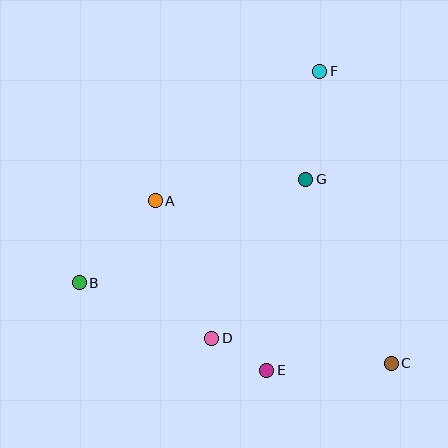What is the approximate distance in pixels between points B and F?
The distance between B and F is approximately 320 pixels.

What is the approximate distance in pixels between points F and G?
The distance between F and G is approximately 108 pixels.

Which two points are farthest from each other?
Points B and C are farthest from each other.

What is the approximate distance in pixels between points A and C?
The distance between A and C is approximately 287 pixels.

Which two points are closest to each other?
Points D and E are closest to each other.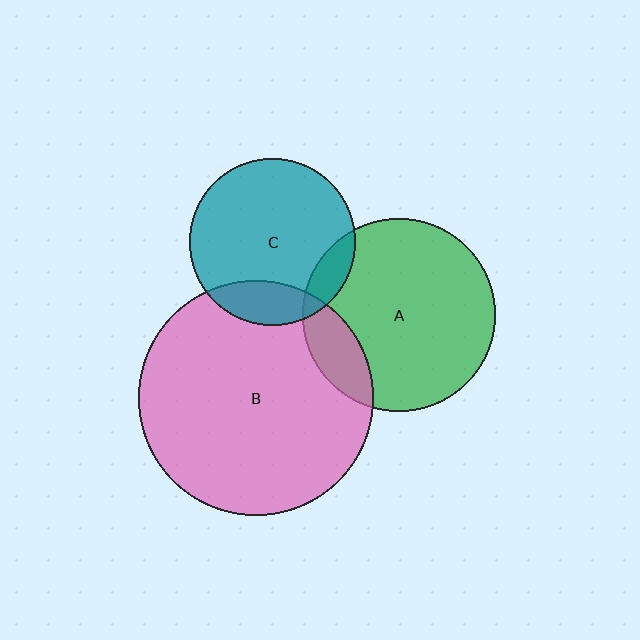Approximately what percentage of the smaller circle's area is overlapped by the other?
Approximately 10%.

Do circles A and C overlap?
Yes.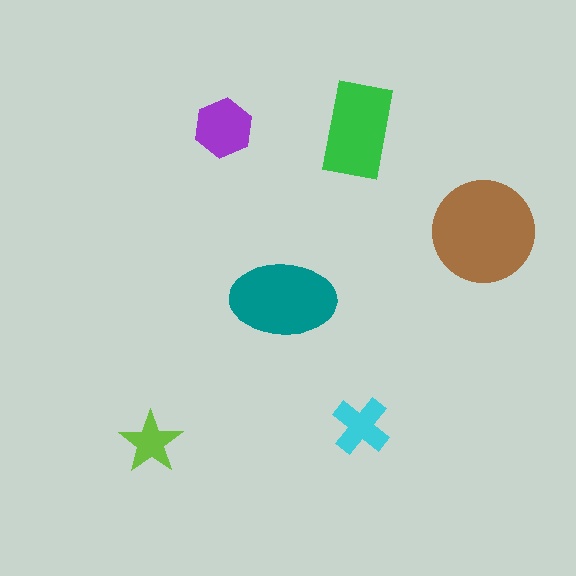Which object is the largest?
The brown circle.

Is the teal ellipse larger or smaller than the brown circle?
Smaller.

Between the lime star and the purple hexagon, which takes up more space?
The purple hexagon.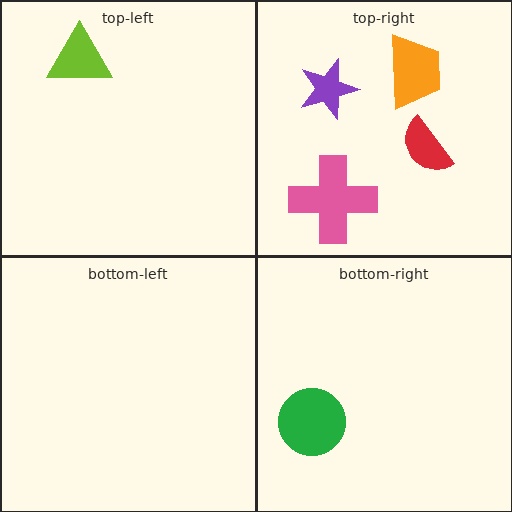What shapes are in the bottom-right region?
The green circle.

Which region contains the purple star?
The top-right region.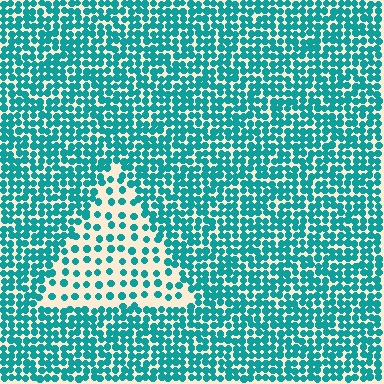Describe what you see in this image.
The image contains small teal elements arranged at two different densities. A triangle-shaped region is visible where the elements are less densely packed than the surrounding area.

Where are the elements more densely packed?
The elements are more densely packed outside the triangle boundary.